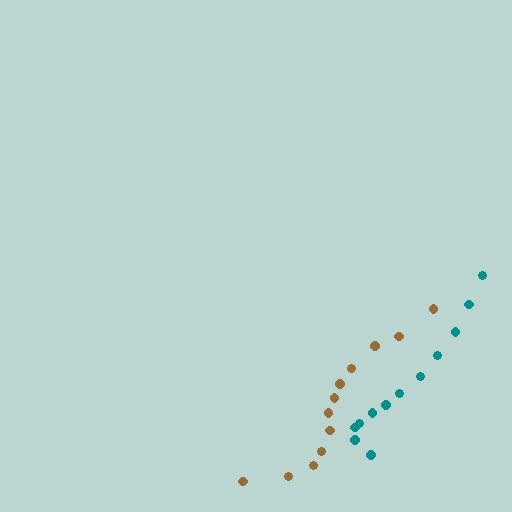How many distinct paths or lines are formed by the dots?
There are 2 distinct paths.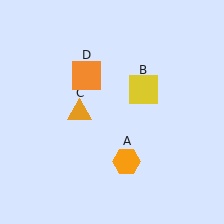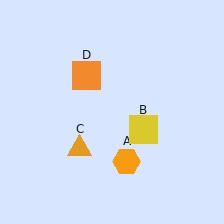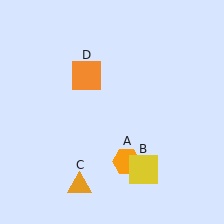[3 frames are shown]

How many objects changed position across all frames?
2 objects changed position: yellow square (object B), orange triangle (object C).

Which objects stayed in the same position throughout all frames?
Orange hexagon (object A) and orange square (object D) remained stationary.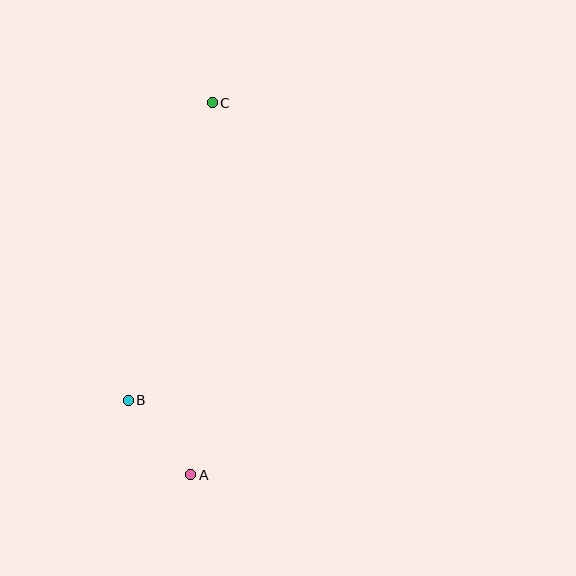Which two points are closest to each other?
Points A and B are closest to each other.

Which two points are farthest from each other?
Points A and C are farthest from each other.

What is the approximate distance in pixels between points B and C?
The distance between B and C is approximately 309 pixels.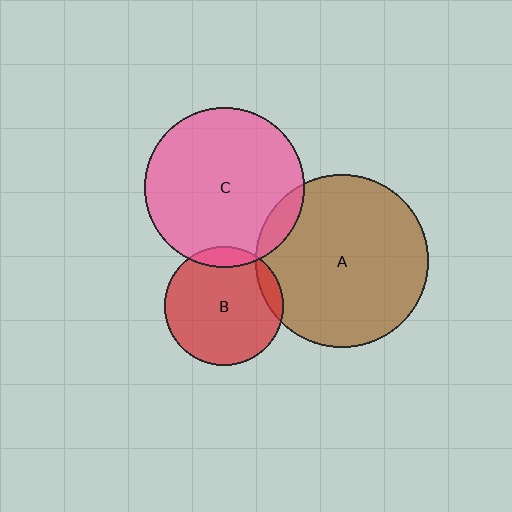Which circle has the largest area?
Circle A (brown).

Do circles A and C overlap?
Yes.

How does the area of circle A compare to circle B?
Approximately 2.1 times.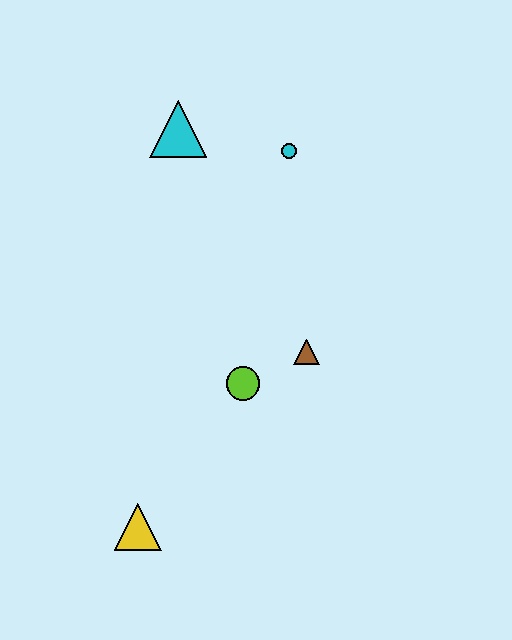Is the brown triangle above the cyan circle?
No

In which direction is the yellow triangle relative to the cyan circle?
The yellow triangle is below the cyan circle.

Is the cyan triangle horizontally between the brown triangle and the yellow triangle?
Yes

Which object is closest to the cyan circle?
The cyan triangle is closest to the cyan circle.